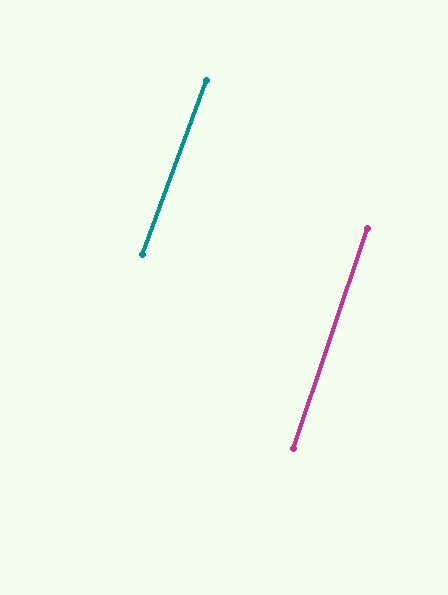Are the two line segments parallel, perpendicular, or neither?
Parallel — their directions differ by only 1.9°.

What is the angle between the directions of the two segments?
Approximately 2 degrees.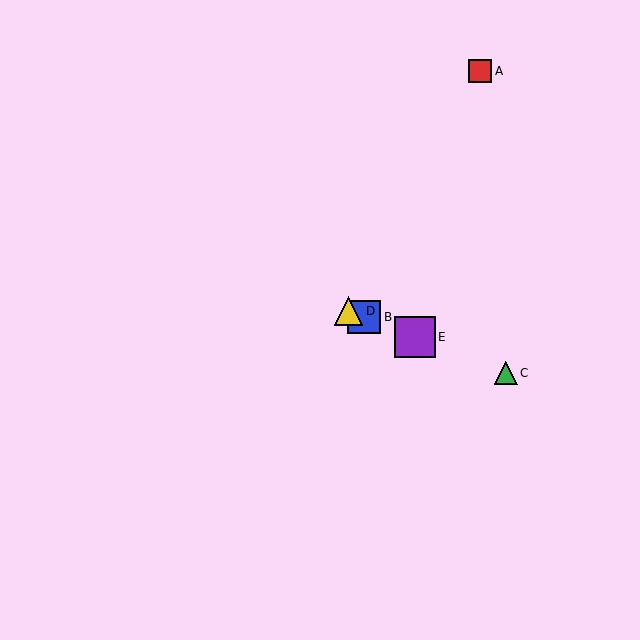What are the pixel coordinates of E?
Object E is at (415, 337).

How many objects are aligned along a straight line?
4 objects (B, C, D, E) are aligned along a straight line.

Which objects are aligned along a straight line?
Objects B, C, D, E are aligned along a straight line.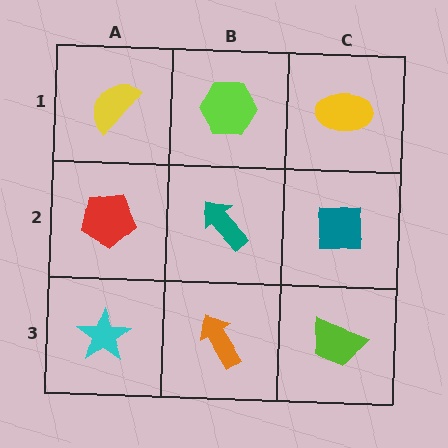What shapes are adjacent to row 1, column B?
A teal arrow (row 2, column B), a yellow semicircle (row 1, column A), a yellow ellipse (row 1, column C).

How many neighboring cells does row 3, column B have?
3.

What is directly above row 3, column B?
A teal arrow.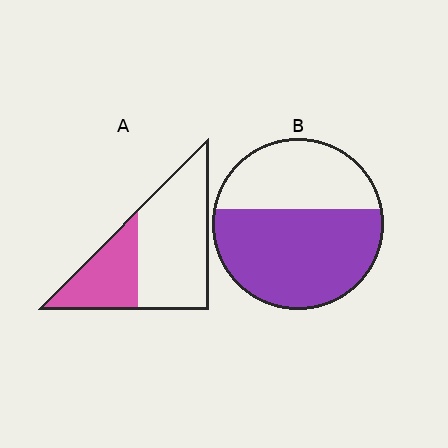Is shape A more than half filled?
No.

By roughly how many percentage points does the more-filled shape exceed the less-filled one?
By roughly 25 percentage points (B over A).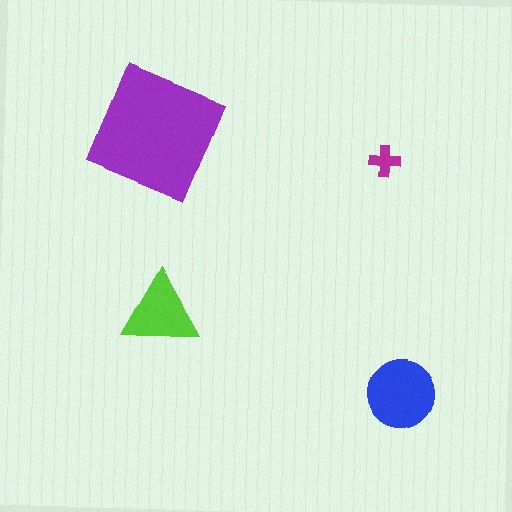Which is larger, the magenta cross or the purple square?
The purple square.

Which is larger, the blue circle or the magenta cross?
The blue circle.